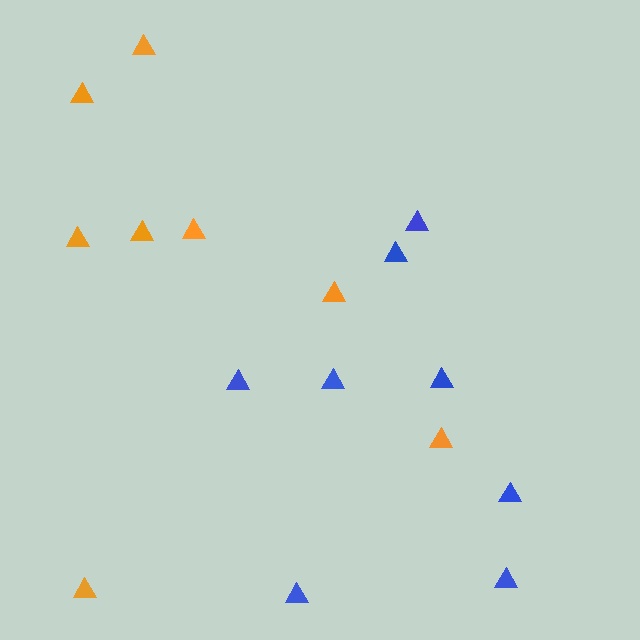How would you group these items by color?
There are 2 groups: one group of blue triangles (8) and one group of orange triangles (8).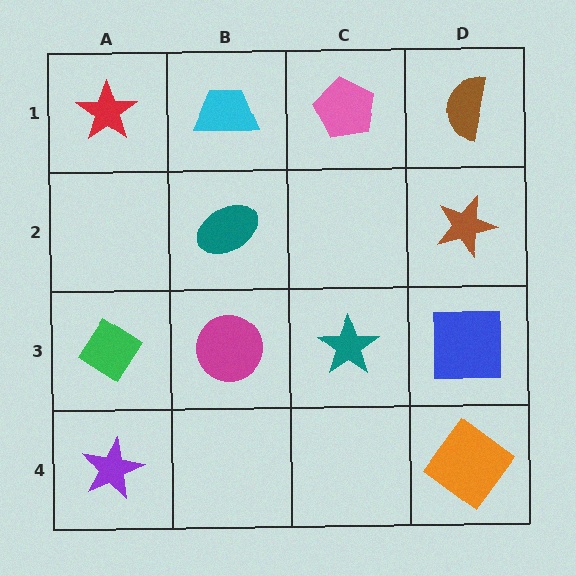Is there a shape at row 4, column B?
No, that cell is empty.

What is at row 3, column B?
A magenta circle.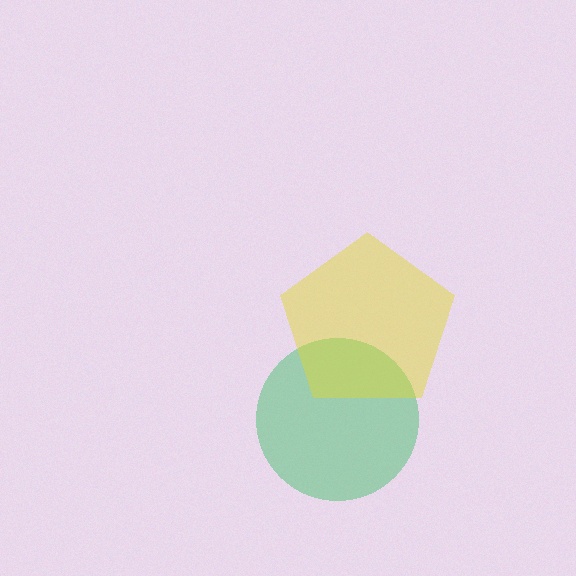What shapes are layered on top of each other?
The layered shapes are: a green circle, a yellow pentagon.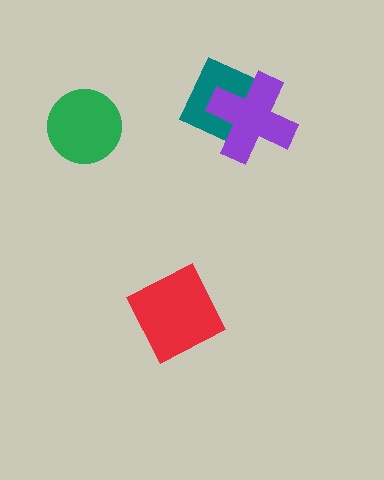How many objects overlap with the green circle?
0 objects overlap with the green circle.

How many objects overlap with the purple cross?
1 object overlaps with the purple cross.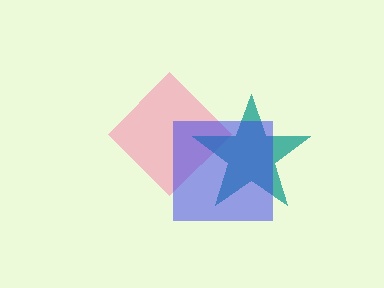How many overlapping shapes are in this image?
There are 3 overlapping shapes in the image.